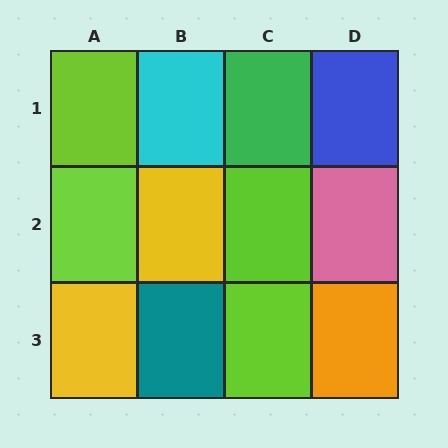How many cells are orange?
1 cell is orange.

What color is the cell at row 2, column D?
Pink.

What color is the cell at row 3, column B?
Teal.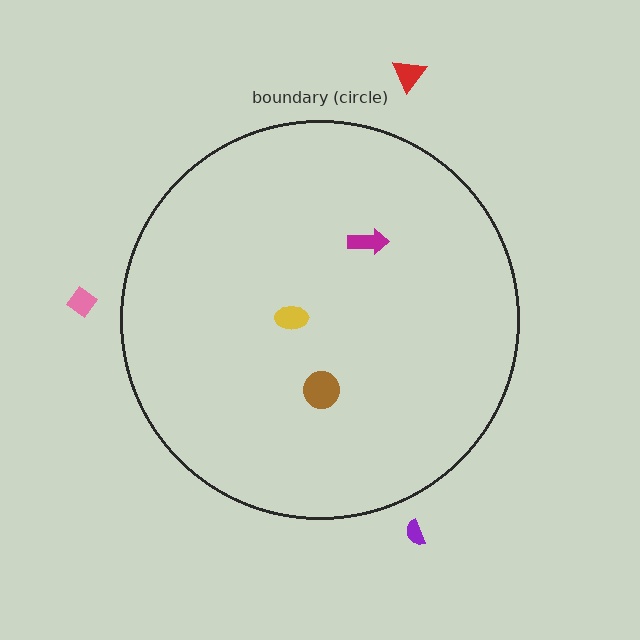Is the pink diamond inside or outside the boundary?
Outside.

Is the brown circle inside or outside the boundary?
Inside.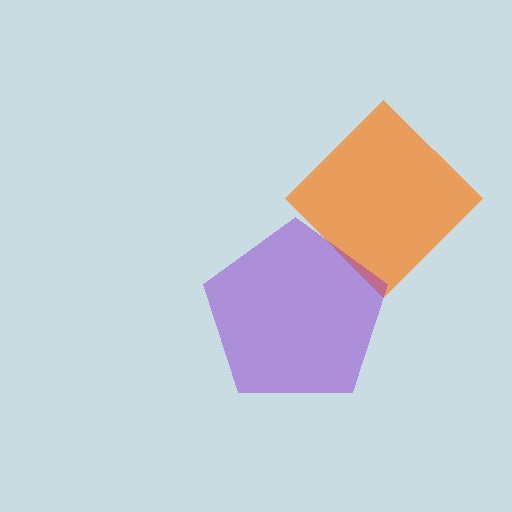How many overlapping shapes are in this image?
There are 2 overlapping shapes in the image.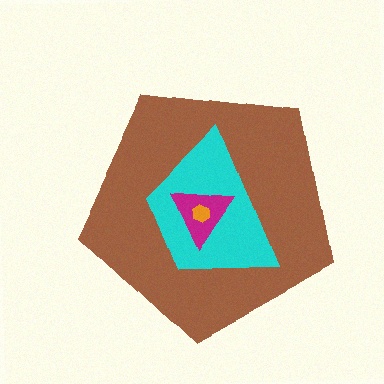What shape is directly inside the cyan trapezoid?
The magenta triangle.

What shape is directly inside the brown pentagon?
The cyan trapezoid.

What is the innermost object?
The orange hexagon.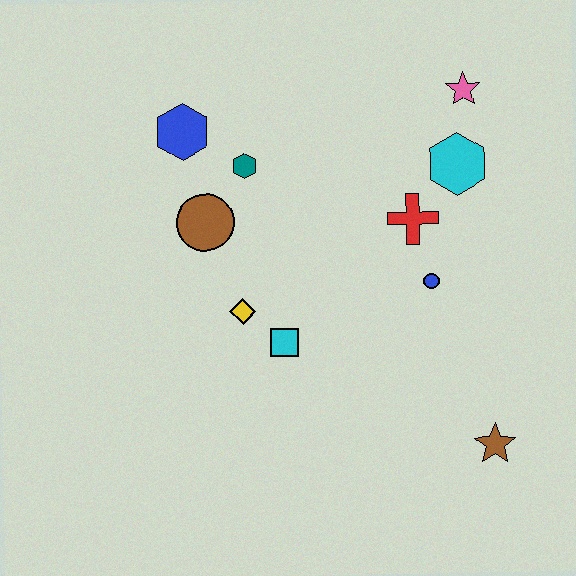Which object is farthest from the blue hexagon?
The brown star is farthest from the blue hexagon.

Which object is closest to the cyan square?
The yellow diamond is closest to the cyan square.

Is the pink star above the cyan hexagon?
Yes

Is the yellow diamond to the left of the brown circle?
No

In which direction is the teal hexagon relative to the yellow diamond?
The teal hexagon is above the yellow diamond.